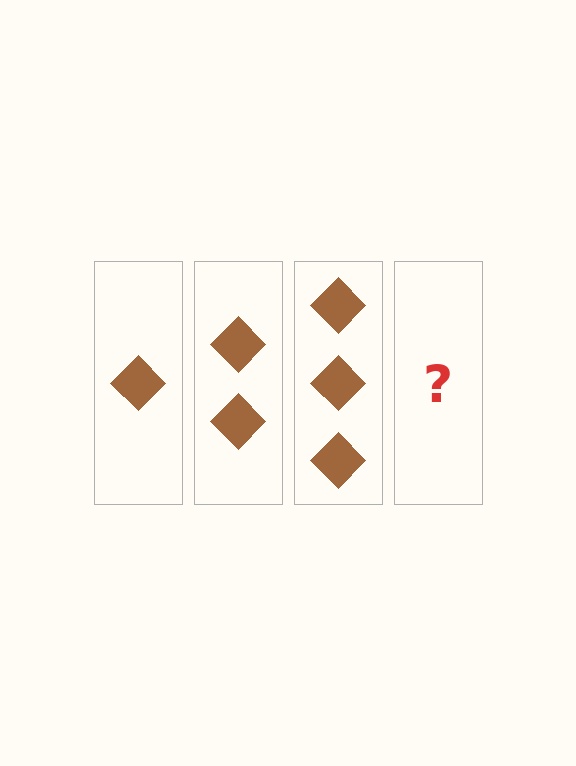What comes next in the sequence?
The next element should be 4 diamonds.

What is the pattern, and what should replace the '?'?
The pattern is that each step adds one more diamond. The '?' should be 4 diamonds.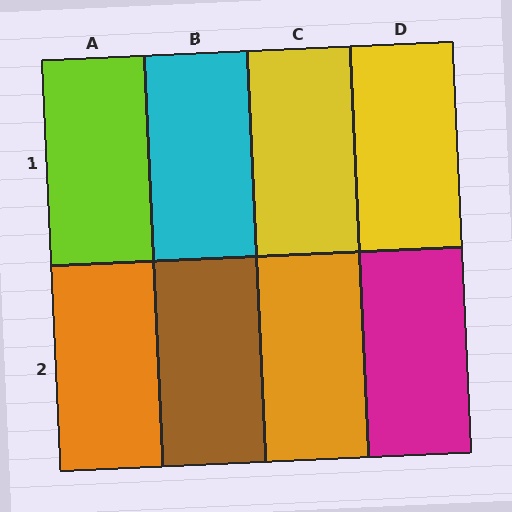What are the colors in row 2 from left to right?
Orange, brown, orange, magenta.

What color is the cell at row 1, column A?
Lime.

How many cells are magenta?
1 cell is magenta.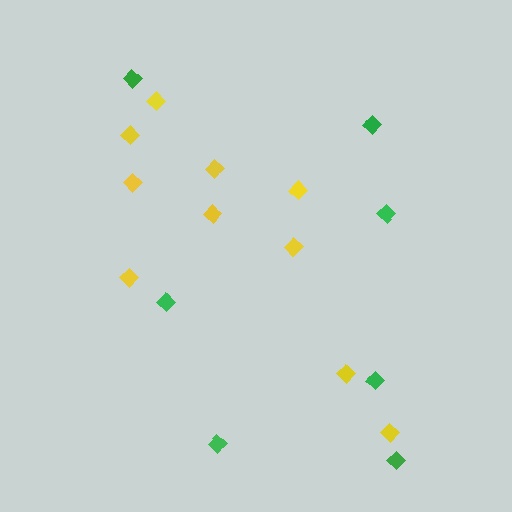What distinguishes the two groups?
There are 2 groups: one group of yellow diamonds (10) and one group of green diamonds (7).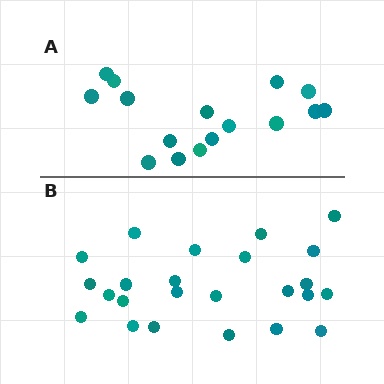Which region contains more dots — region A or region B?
Region B (the bottom region) has more dots.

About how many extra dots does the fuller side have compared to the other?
Region B has roughly 8 or so more dots than region A.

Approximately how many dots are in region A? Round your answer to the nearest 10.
About 20 dots. (The exact count is 16, which rounds to 20.)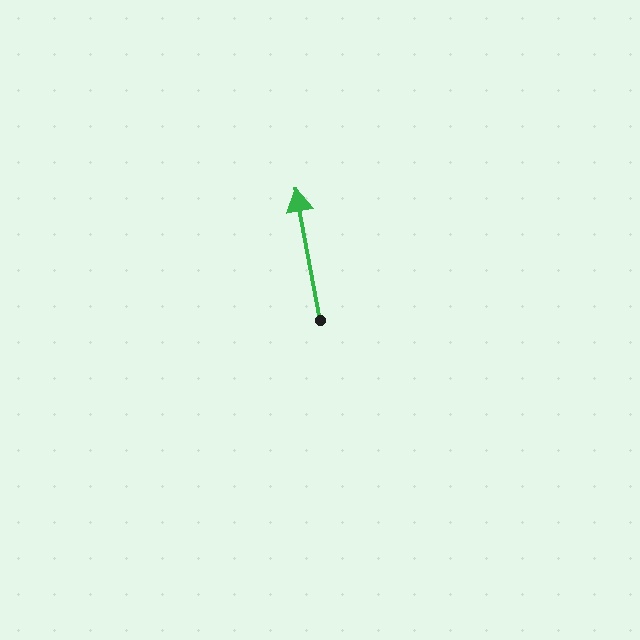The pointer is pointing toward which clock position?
Roughly 12 o'clock.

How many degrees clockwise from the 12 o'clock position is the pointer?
Approximately 350 degrees.